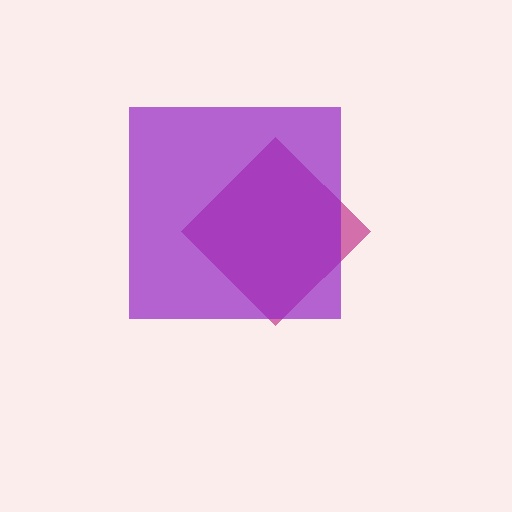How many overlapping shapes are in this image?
There are 2 overlapping shapes in the image.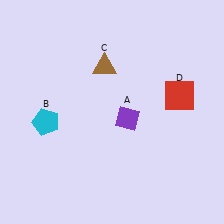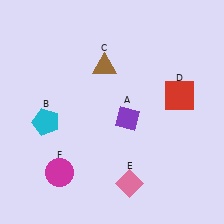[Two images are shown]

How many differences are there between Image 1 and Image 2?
There are 2 differences between the two images.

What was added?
A pink diamond (E), a magenta circle (F) were added in Image 2.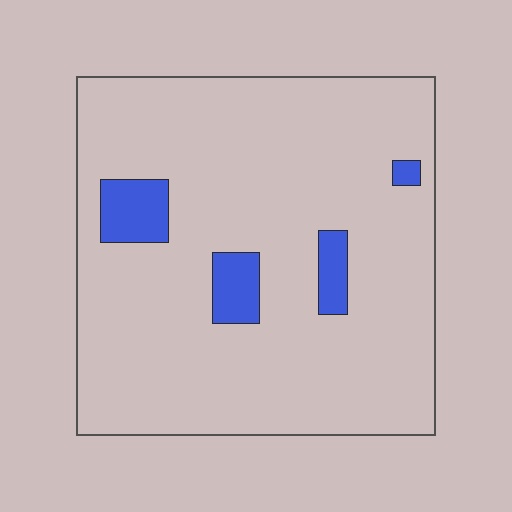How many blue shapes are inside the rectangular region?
4.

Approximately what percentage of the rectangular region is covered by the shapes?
Approximately 10%.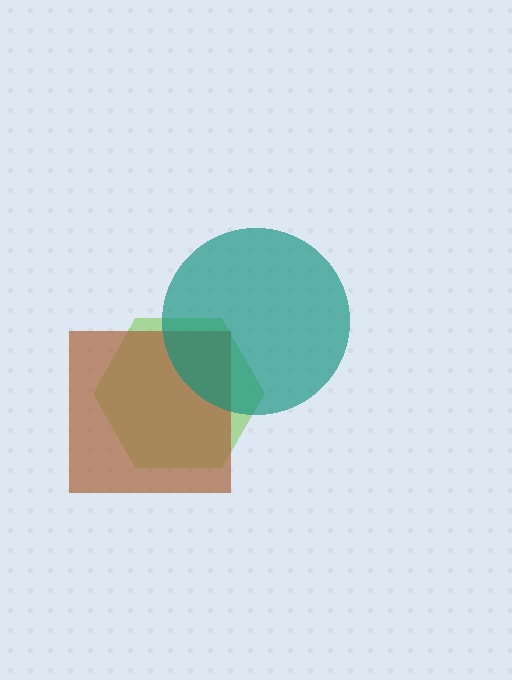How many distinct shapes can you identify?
There are 3 distinct shapes: a lime hexagon, a brown square, a teal circle.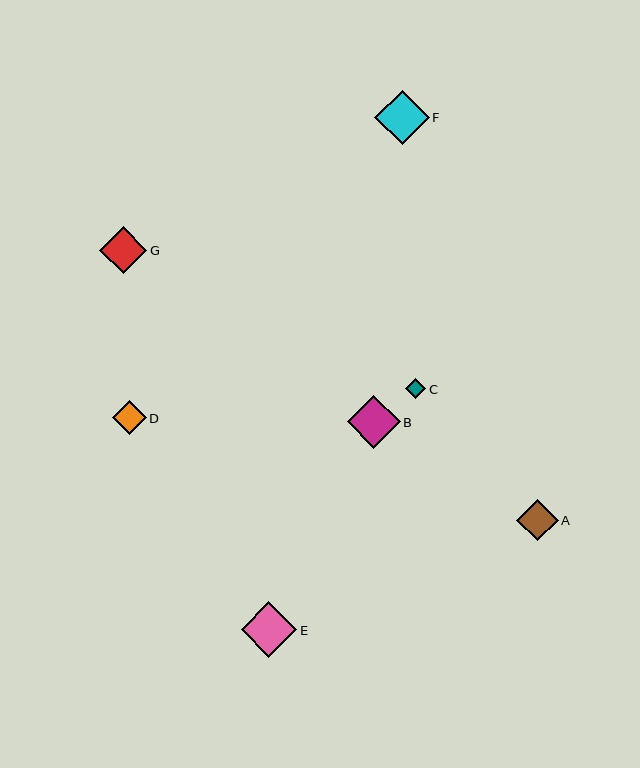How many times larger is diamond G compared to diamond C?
Diamond G is approximately 2.3 times the size of diamond C.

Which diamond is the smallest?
Diamond C is the smallest with a size of approximately 20 pixels.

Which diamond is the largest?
Diamond E is the largest with a size of approximately 55 pixels.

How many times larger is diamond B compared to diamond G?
Diamond B is approximately 1.1 times the size of diamond G.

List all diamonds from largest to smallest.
From largest to smallest: E, F, B, G, A, D, C.